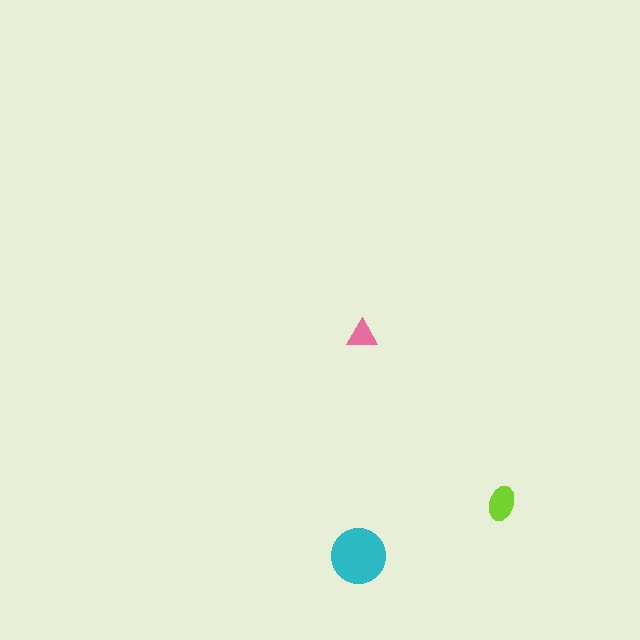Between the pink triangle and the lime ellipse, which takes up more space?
The lime ellipse.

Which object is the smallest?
The pink triangle.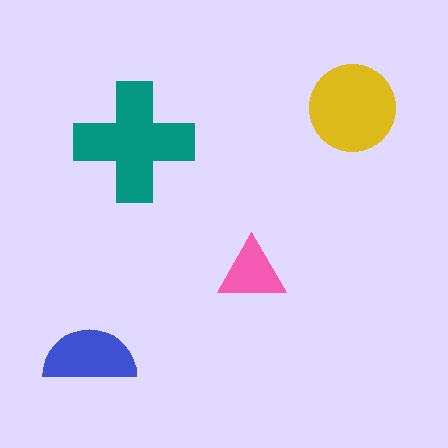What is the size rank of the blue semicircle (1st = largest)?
3rd.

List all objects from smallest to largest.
The pink triangle, the blue semicircle, the yellow circle, the teal cross.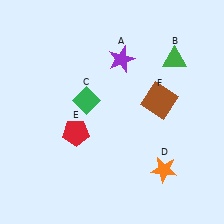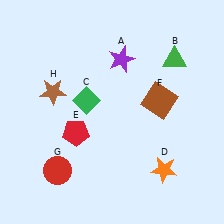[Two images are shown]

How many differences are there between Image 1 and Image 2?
There are 2 differences between the two images.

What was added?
A red circle (G), a brown star (H) were added in Image 2.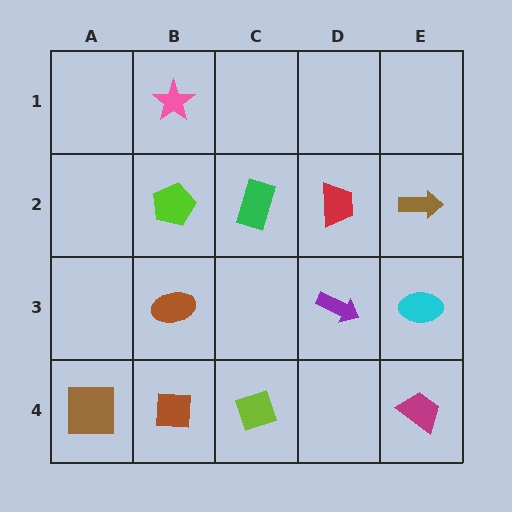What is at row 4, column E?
A magenta trapezoid.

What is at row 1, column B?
A pink star.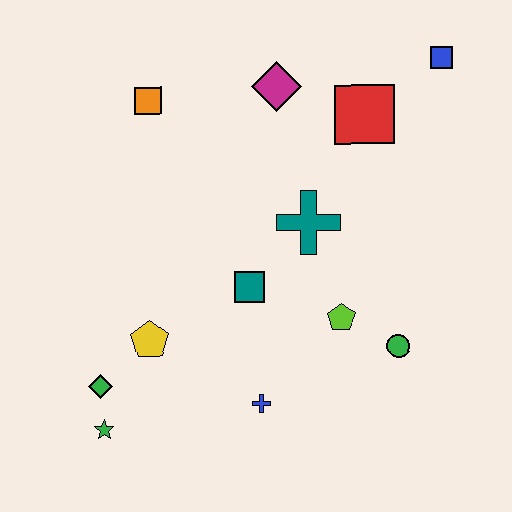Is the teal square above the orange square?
No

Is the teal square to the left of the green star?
No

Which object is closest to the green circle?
The lime pentagon is closest to the green circle.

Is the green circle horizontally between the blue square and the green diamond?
Yes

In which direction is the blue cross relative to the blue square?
The blue cross is below the blue square.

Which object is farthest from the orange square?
The green circle is farthest from the orange square.